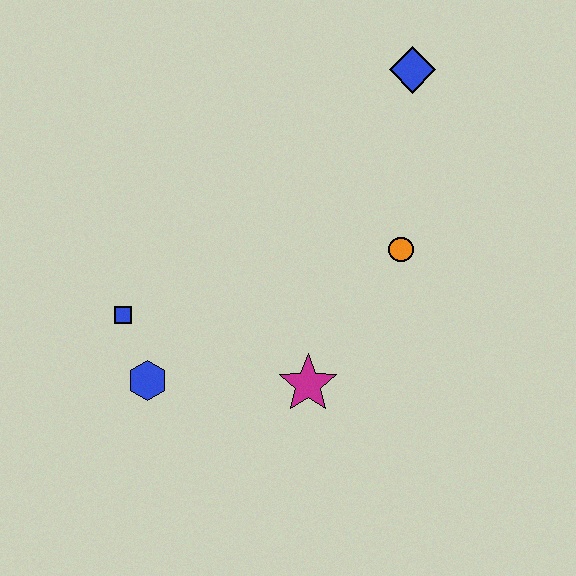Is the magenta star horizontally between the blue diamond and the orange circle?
No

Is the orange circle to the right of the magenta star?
Yes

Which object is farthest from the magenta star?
The blue diamond is farthest from the magenta star.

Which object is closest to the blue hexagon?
The blue square is closest to the blue hexagon.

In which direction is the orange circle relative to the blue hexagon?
The orange circle is to the right of the blue hexagon.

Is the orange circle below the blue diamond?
Yes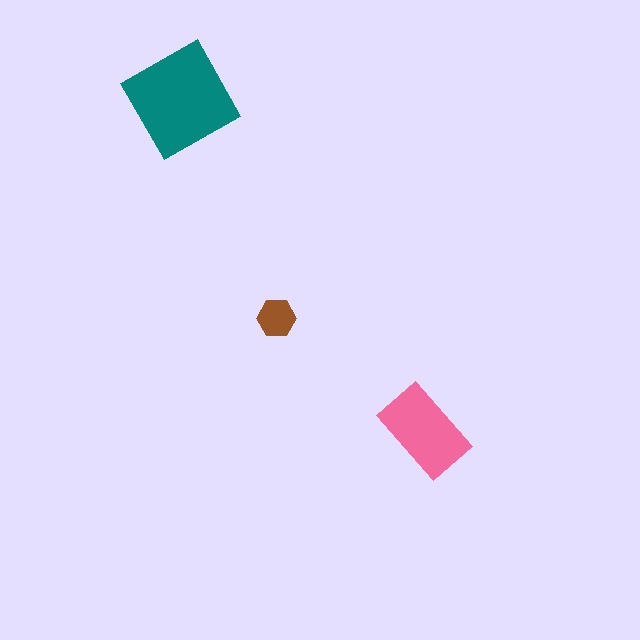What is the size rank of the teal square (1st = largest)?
1st.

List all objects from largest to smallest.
The teal square, the pink rectangle, the brown hexagon.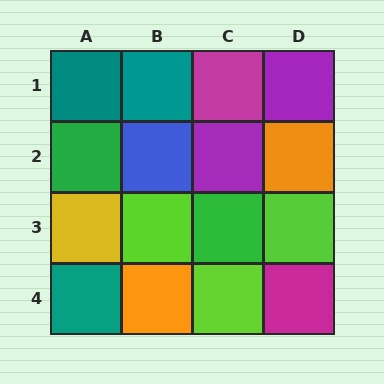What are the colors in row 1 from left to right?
Teal, teal, magenta, purple.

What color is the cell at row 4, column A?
Teal.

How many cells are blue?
1 cell is blue.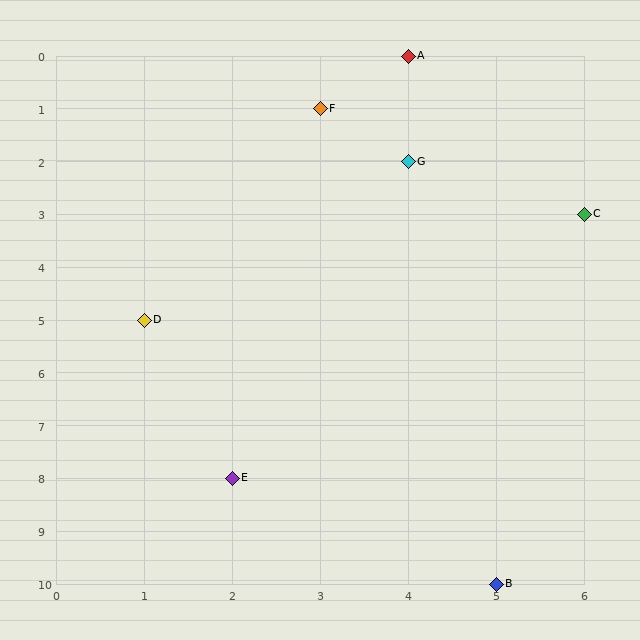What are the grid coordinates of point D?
Point D is at grid coordinates (1, 5).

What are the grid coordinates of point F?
Point F is at grid coordinates (3, 1).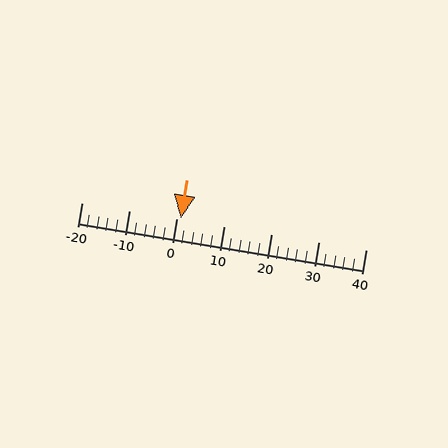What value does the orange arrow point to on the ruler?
The orange arrow points to approximately 1.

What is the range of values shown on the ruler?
The ruler shows values from -20 to 40.